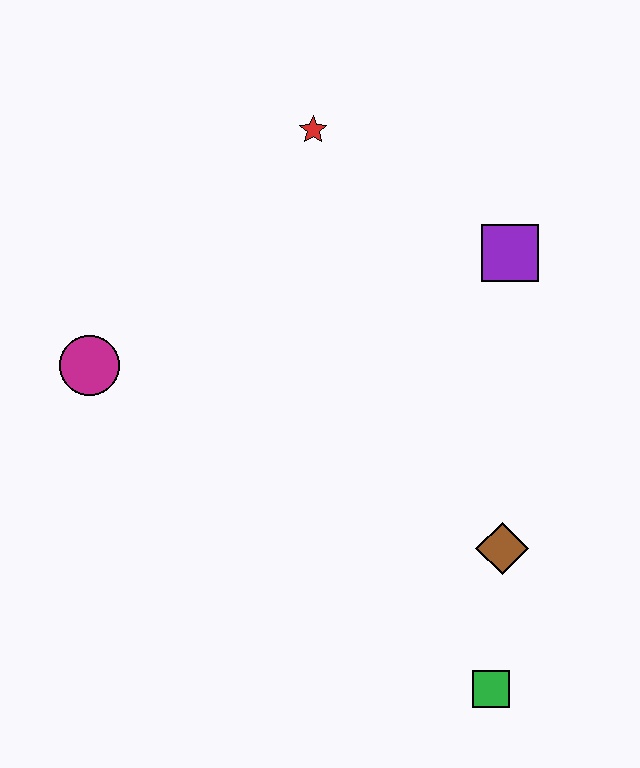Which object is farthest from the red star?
The green square is farthest from the red star.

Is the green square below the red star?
Yes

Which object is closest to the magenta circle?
The red star is closest to the magenta circle.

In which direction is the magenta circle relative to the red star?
The magenta circle is below the red star.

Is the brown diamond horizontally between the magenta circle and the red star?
No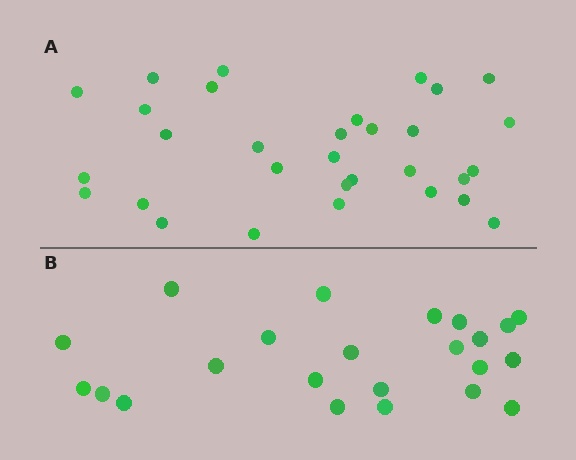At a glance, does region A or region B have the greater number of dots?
Region A (the top region) has more dots.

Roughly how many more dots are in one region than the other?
Region A has roughly 8 or so more dots than region B.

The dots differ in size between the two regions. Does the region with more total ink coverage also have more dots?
No. Region B has more total ink coverage because its dots are larger, but region A actually contains more individual dots. Total area can be misleading — the number of items is what matters here.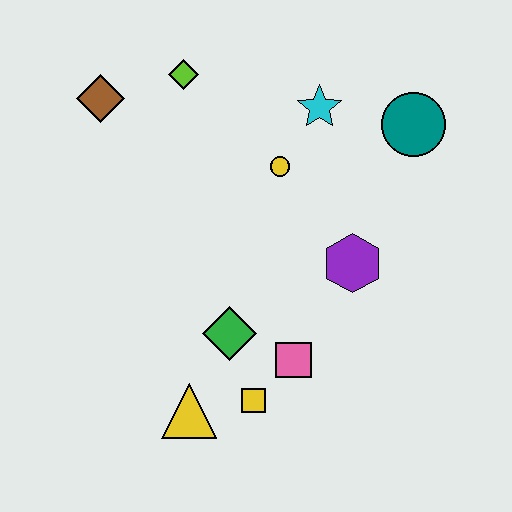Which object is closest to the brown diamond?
The lime diamond is closest to the brown diamond.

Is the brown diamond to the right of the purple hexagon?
No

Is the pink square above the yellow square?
Yes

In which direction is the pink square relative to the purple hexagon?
The pink square is below the purple hexagon.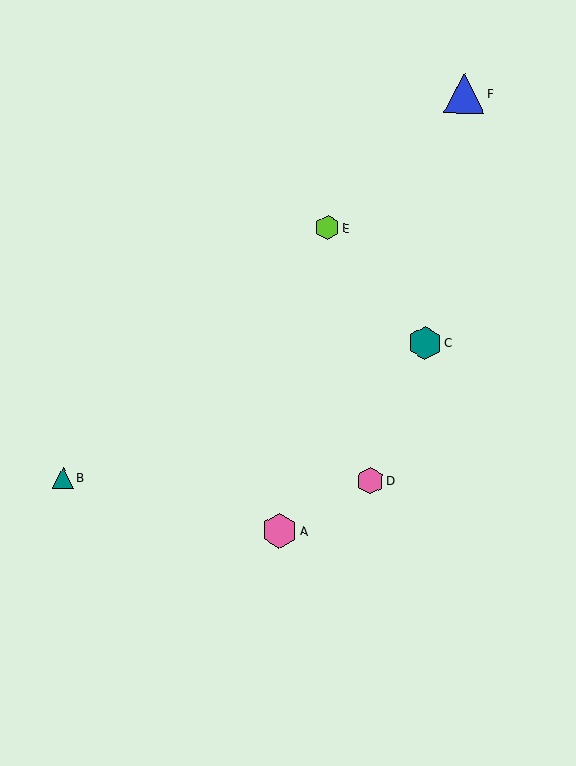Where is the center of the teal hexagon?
The center of the teal hexagon is at (425, 343).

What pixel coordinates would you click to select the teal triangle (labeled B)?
Click at (63, 478) to select the teal triangle B.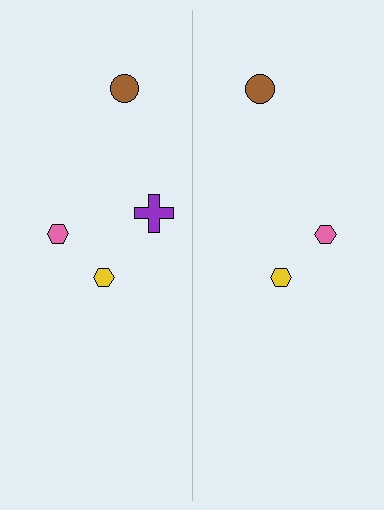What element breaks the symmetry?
A purple cross is missing from the right side.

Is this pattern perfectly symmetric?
No, the pattern is not perfectly symmetric. A purple cross is missing from the right side.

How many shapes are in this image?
There are 7 shapes in this image.